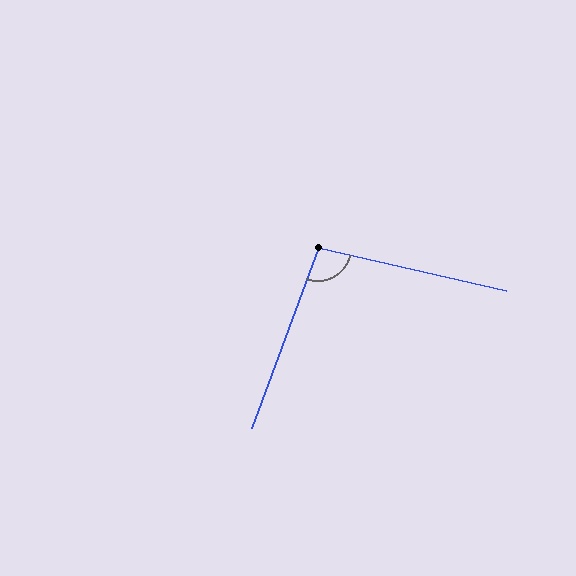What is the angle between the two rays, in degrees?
Approximately 97 degrees.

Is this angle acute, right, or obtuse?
It is obtuse.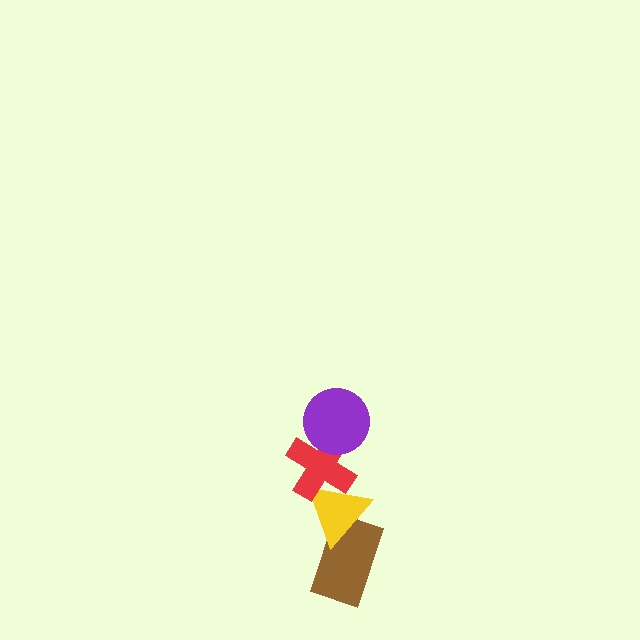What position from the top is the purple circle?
The purple circle is 1st from the top.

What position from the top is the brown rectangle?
The brown rectangle is 4th from the top.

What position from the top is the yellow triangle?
The yellow triangle is 3rd from the top.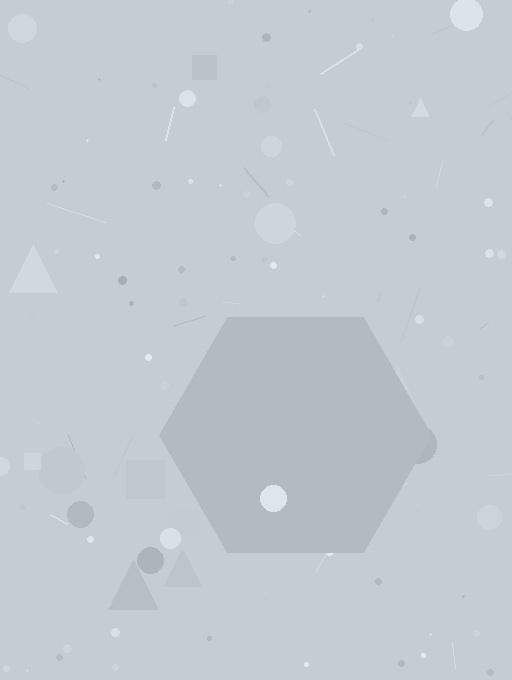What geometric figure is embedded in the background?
A hexagon is embedded in the background.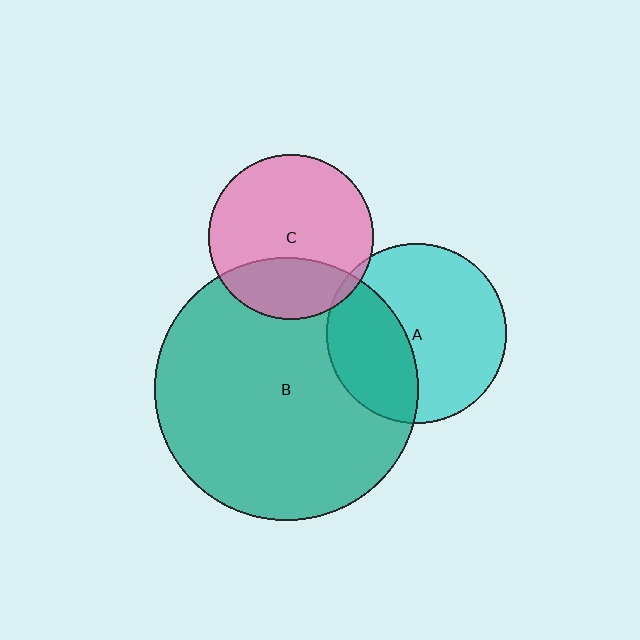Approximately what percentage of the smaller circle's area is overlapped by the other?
Approximately 30%.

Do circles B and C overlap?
Yes.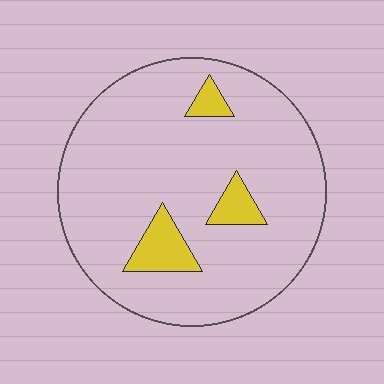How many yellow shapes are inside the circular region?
3.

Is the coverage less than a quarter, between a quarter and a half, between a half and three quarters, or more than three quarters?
Less than a quarter.